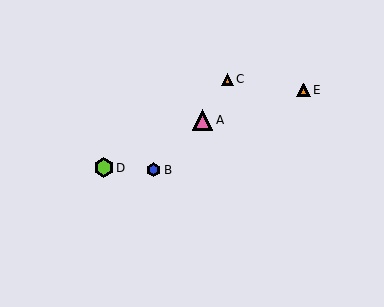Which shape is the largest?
The pink triangle (labeled A) is the largest.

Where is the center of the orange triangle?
The center of the orange triangle is at (227, 79).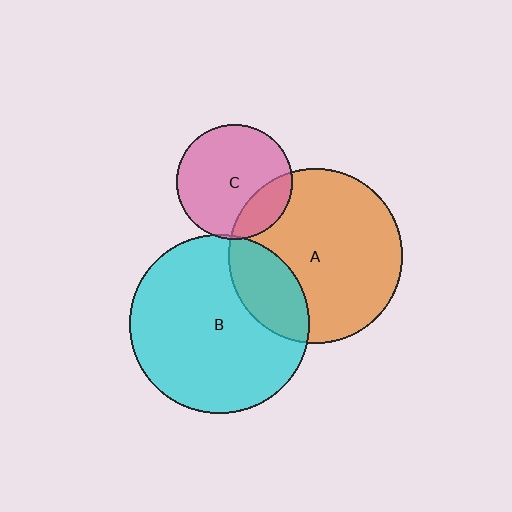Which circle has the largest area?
Circle B (cyan).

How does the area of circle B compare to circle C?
Approximately 2.4 times.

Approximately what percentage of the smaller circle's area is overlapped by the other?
Approximately 25%.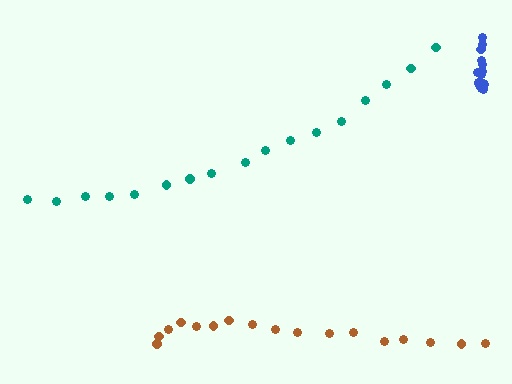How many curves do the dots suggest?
There are 3 distinct paths.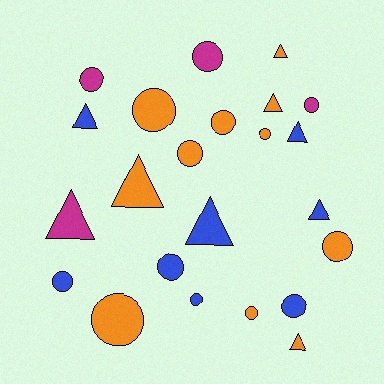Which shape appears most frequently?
Circle, with 14 objects.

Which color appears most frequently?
Orange, with 11 objects.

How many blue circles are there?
There are 4 blue circles.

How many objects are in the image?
There are 23 objects.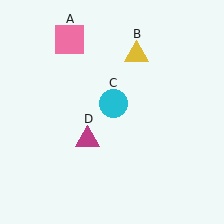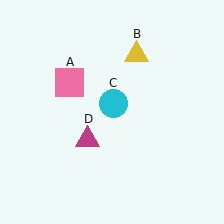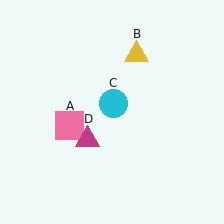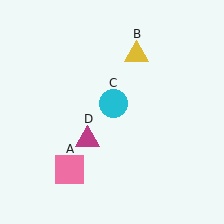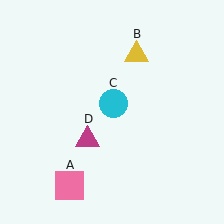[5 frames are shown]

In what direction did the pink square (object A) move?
The pink square (object A) moved down.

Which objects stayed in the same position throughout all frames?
Yellow triangle (object B) and cyan circle (object C) and magenta triangle (object D) remained stationary.